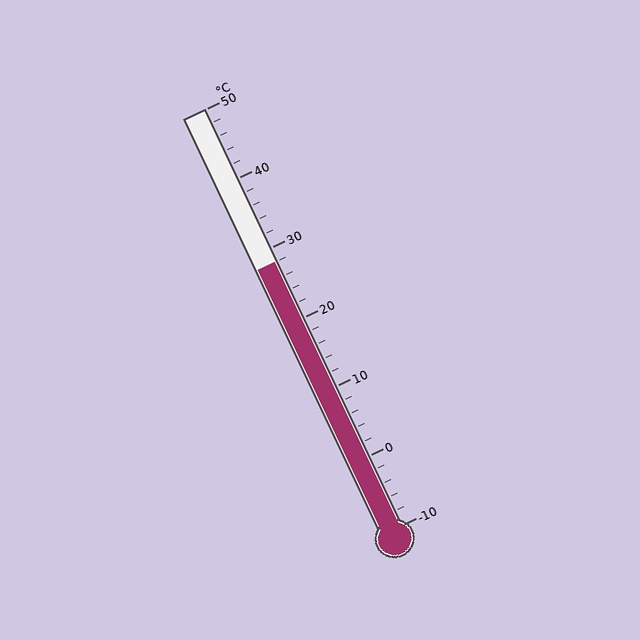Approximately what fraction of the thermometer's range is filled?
The thermometer is filled to approximately 65% of its range.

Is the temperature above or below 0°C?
The temperature is above 0°C.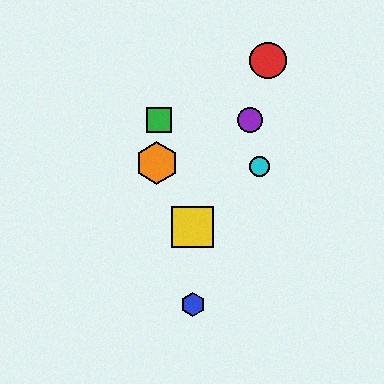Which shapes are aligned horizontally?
The green square, the purple circle are aligned horizontally.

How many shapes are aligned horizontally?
2 shapes (the green square, the purple circle) are aligned horizontally.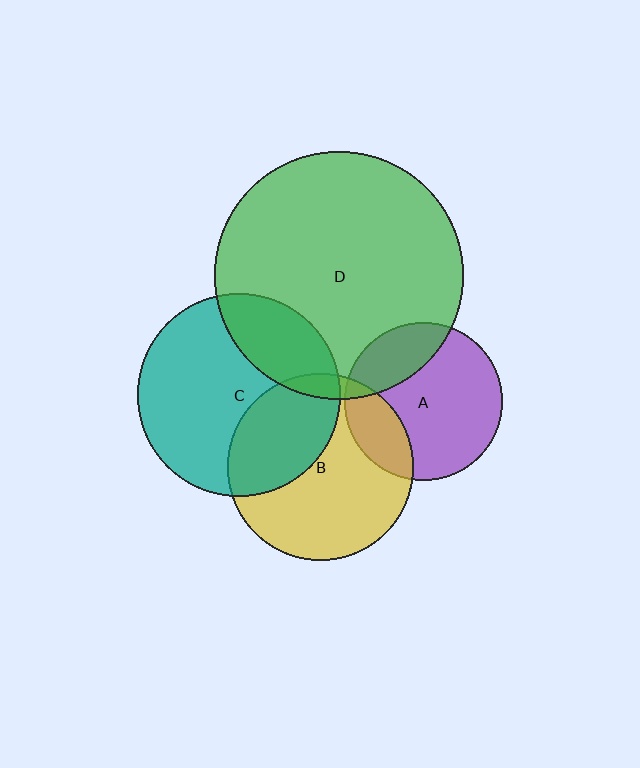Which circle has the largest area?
Circle D (green).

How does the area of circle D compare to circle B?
Approximately 1.8 times.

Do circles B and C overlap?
Yes.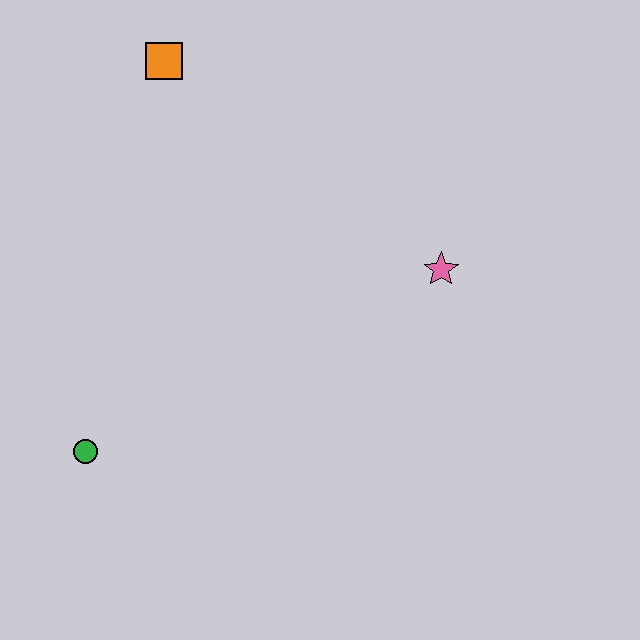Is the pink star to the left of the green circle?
No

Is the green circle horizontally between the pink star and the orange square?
No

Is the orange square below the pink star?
No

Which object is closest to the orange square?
The pink star is closest to the orange square.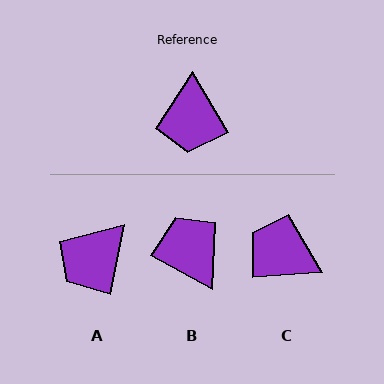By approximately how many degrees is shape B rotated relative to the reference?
Approximately 150 degrees clockwise.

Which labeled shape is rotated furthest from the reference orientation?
B, about 150 degrees away.